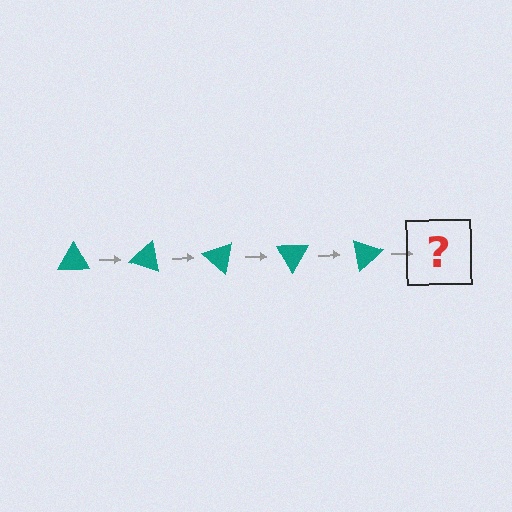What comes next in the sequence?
The next element should be a teal triangle rotated 100 degrees.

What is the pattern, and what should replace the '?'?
The pattern is that the triangle rotates 20 degrees each step. The '?' should be a teal triangle rotated 100 degrees.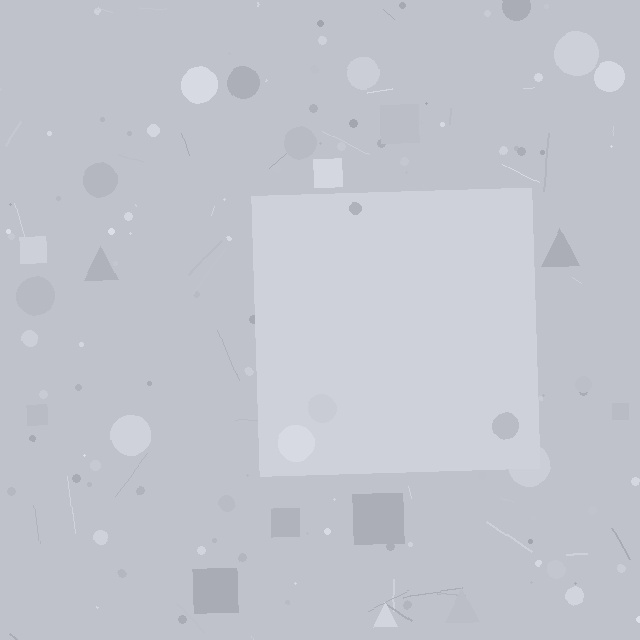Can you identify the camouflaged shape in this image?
The camouflaged shape is a square.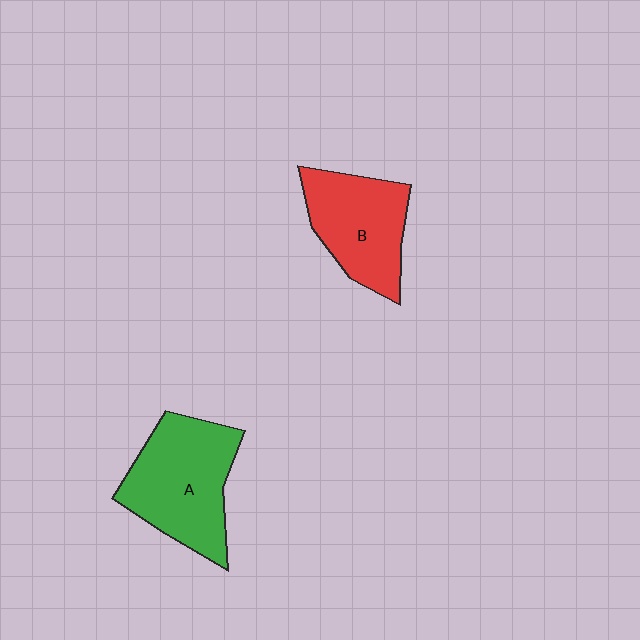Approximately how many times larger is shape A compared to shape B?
Approximately 1.2 times.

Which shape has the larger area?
Shape A (green).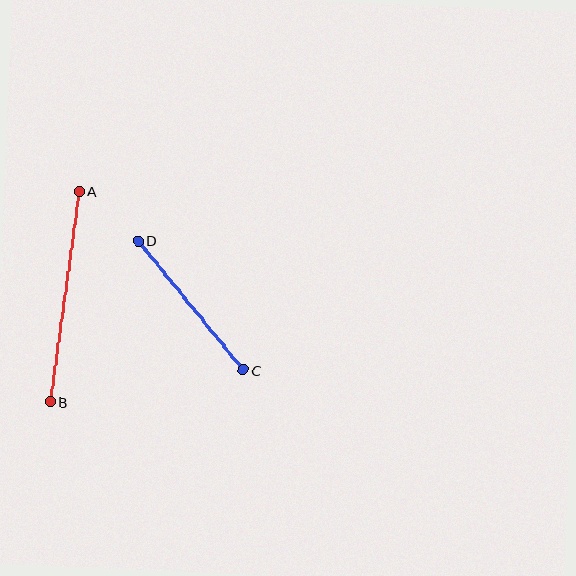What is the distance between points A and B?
The distance is approximately 213 pixels.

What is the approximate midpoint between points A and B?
The midpoint is at approximately (65, 297) pixels.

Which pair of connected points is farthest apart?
Points A and B are farthest apart.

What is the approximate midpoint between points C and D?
The midpoint is at approximately (191, 306) pixels.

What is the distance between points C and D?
The distance is approximately 166 pixels.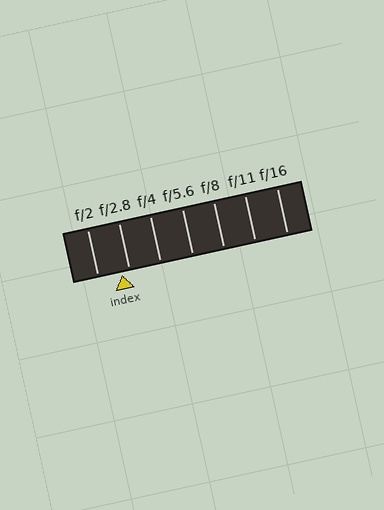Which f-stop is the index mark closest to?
The index mark is closest to f/2.8.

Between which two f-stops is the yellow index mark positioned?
The index mark is between f/2 and f/2.8.